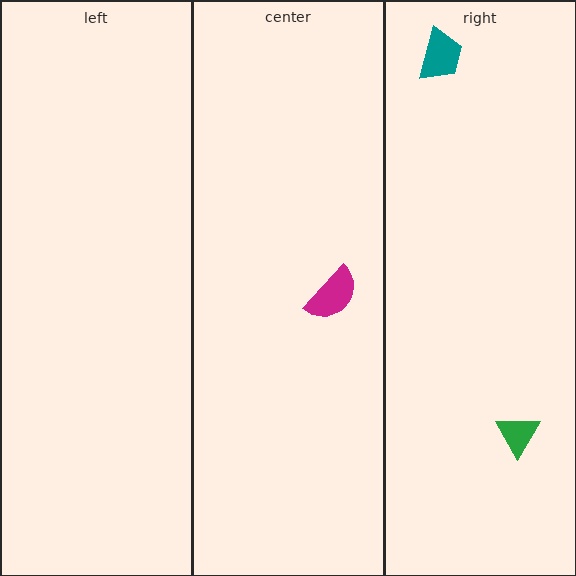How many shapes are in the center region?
1.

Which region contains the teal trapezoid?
The right region.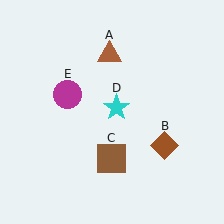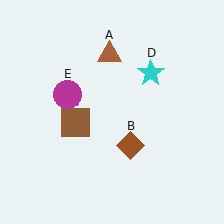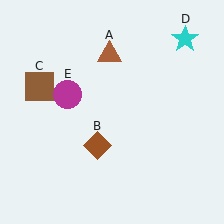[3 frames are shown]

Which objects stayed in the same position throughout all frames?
Brown triangle (object A) and magenta circle (object E) remained stationary.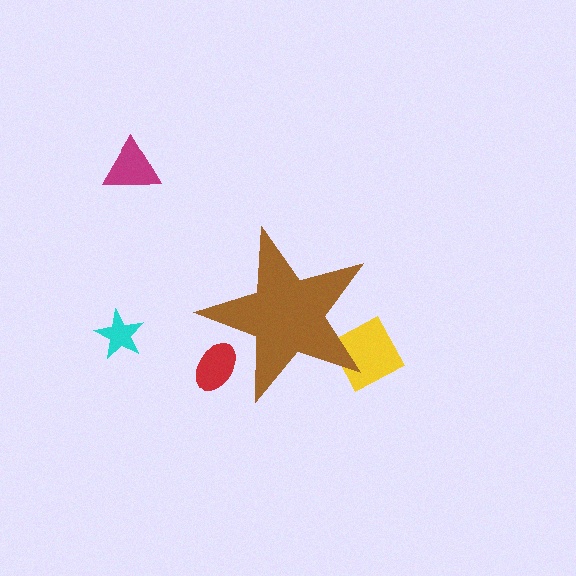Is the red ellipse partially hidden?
Yes, the red ellipse is partially hidden behind the brown star.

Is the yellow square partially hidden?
Yes, the yellow square is partially hidden behind the brown star.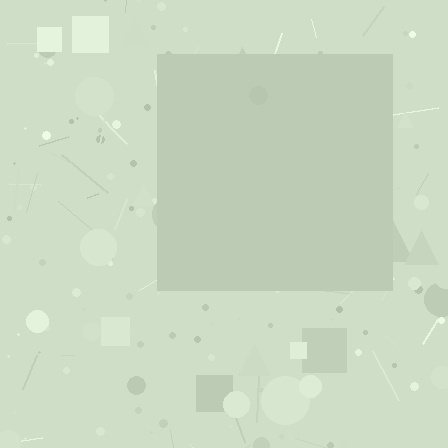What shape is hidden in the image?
A square is hidden in the image.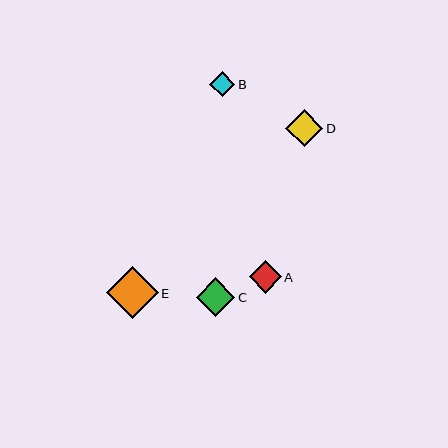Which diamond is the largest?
Diamond E is the largest with a size of approximately 52 pixels.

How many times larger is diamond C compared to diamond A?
Diamond C is approximately 1.2 times the size of diamond A.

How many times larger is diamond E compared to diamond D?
Diamond E is approximately 1.4 times the size of diamond D.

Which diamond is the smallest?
Diamond B is the smallest with a size of approximately 25 pixels.